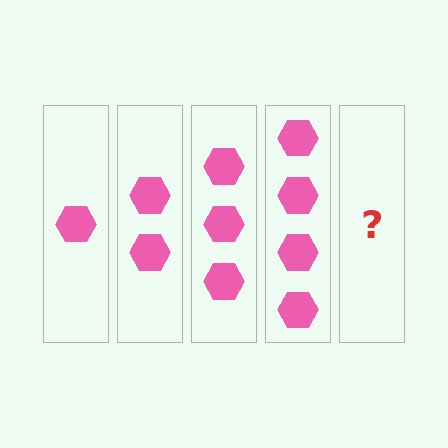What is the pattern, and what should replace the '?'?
The pattern is that each step adds one more hexagon. The '?' should be 5 hexagons.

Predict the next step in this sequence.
The next step is 5 hexagons.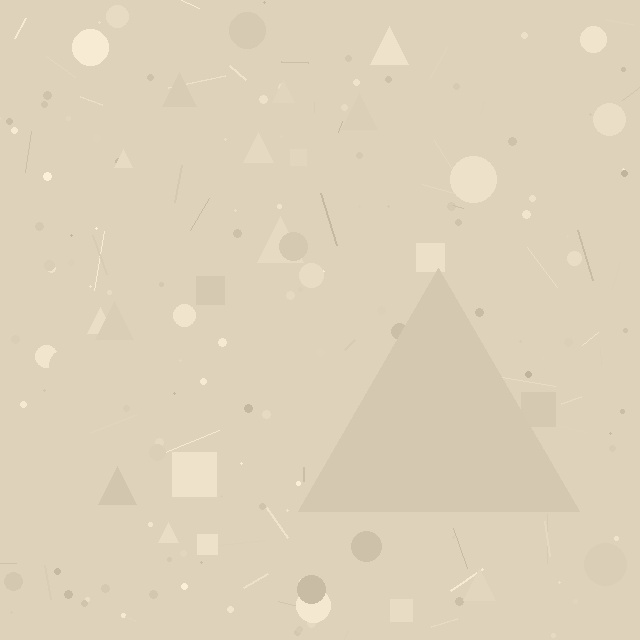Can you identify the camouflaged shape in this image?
The camouflaged shape is a triangle.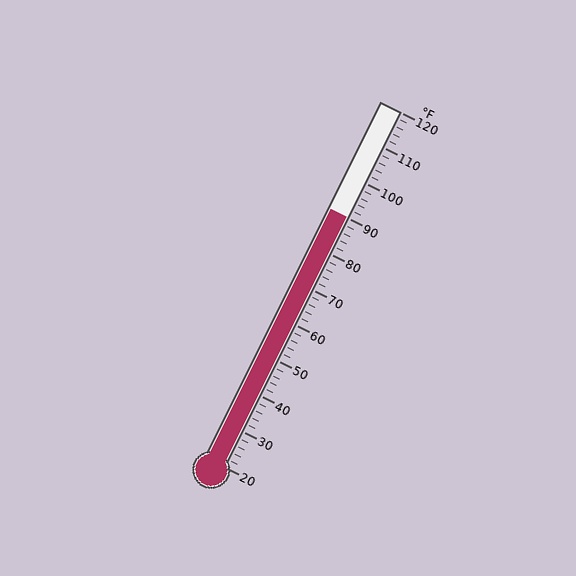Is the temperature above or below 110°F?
The temperature is below 110°F.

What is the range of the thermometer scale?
The thermometer scale ranges from 20°F to 120°F.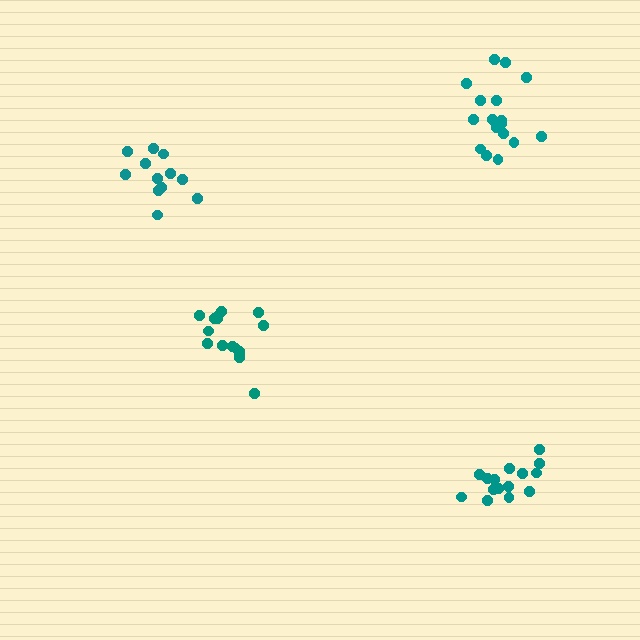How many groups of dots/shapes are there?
There are 4 groups.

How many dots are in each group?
Group 1: 17 dots, Group 2: 16 dots, Group 3: 16 dots, Group 4: 12 dots (61 total).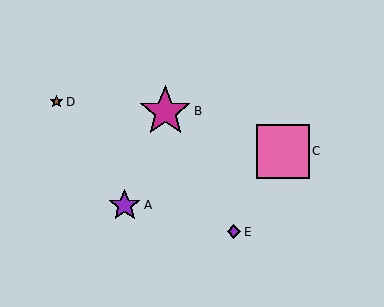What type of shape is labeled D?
Shape D is a brown star.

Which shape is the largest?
The pink square (labeled C) is the largest.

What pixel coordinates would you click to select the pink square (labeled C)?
Click at (283, 151) to select the pink square C.